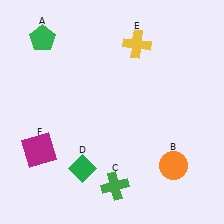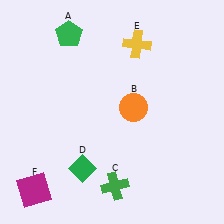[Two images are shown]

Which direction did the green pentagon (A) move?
The green pentagon (A) moved right.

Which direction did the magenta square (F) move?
The magenta square (F) moved down.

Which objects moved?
The objects that moved are: the green pentagon (A), the orange circle (B), the magenta square (F).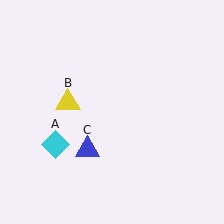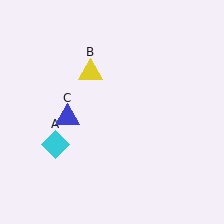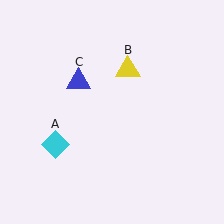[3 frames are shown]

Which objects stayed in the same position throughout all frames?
Cyan diamond (object A) remained stationary.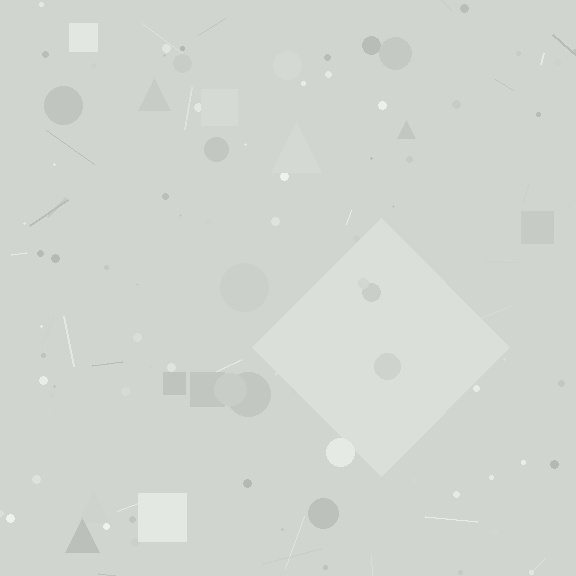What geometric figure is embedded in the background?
A diamond is embedded in the background.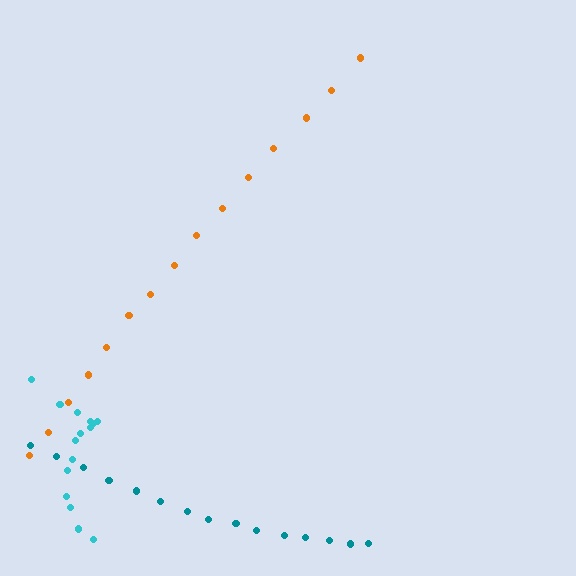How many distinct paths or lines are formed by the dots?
There are 3 distinct paths.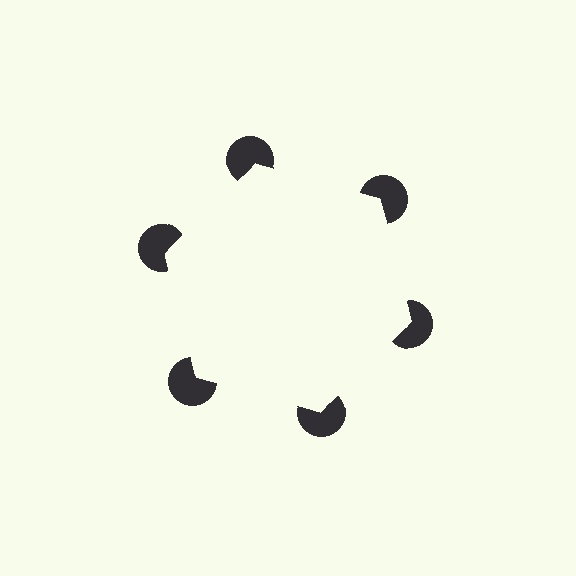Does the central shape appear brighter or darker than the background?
It typically appears slightly brighter than the background, even though no actual brightness change is drawn.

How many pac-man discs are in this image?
There are 6 — one at each vertex of the illusory hexagon.